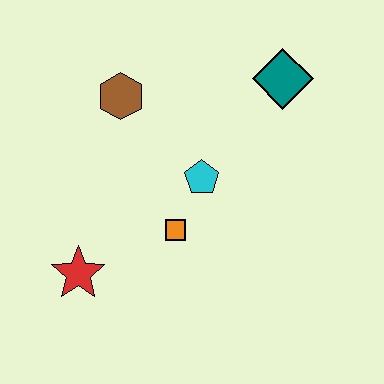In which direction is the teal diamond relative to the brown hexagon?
The teal diamond is to the right of the brown hexagon.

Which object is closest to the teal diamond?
The cyan pentagon is closest to the teal diamond.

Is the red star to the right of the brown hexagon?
No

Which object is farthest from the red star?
The teal diamond is farthest from the red star.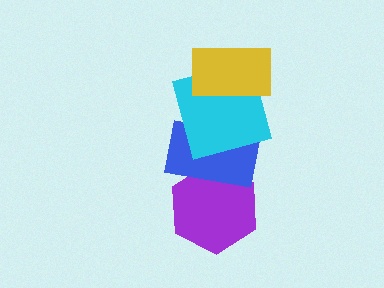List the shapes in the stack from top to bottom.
From top to bottom: the yellow rectangle, the cyan square, the blue rectangle, the purple hexagon.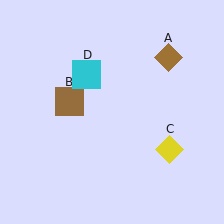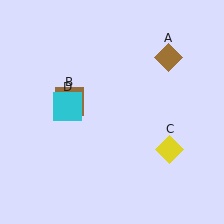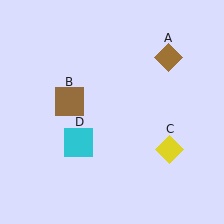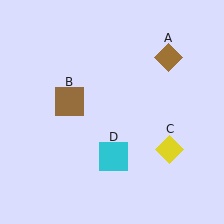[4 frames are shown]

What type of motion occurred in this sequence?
The cyan square (object D) rotated counterclockwise around the center of the scene.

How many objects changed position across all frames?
1 object changed position: cyan square (object D).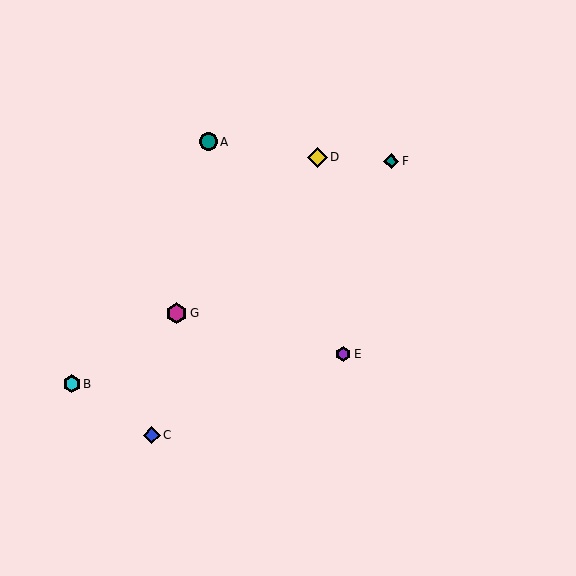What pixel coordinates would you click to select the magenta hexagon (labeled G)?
Click at (177, 313) to select the magenta hexagon G.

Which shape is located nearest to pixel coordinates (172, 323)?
The magenta hexagon (labeled G) at (177, 313) is nearest to that location.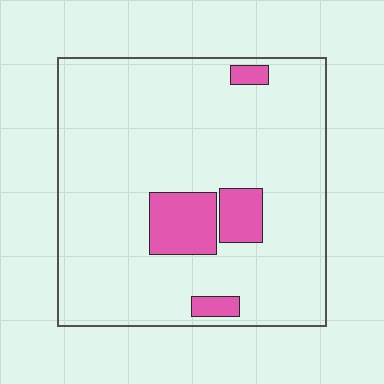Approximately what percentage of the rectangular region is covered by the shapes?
Approximately 10%.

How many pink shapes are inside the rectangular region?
4.